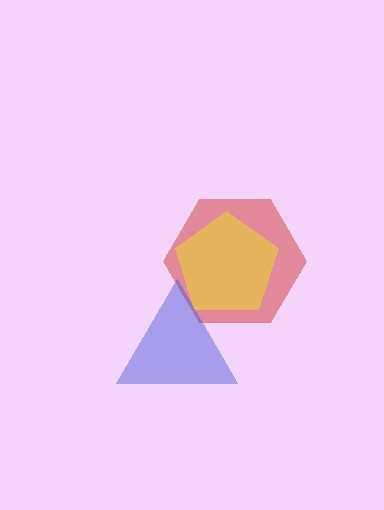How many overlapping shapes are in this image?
There are 3 overlapping shapes in the image.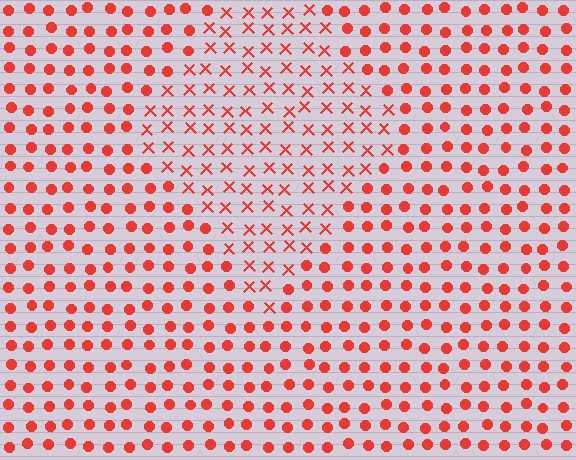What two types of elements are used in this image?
The image uses X marks inside the diamond region and circles outside it.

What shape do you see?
I see a diamond.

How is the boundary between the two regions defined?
The boundary is defined by a change in element shape: X marks inside vs. circles outside. All elements share the same color and spacing.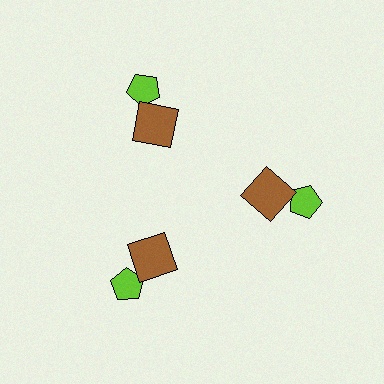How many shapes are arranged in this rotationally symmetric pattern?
There are 6 shapes, arranged in 3 groups of 2.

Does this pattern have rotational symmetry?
Yes, this pattern has 3-fold rotational symmetry. It looks the same after rotating 120 degrees around the center.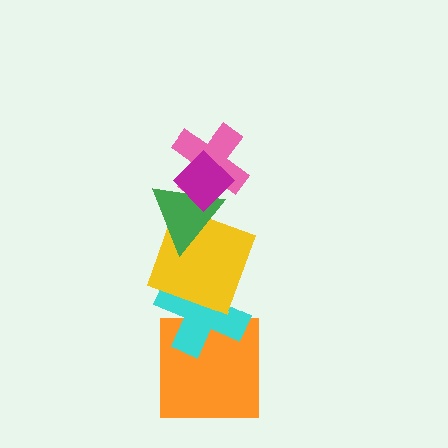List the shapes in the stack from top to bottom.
From top to bottom: the magenta diamond, the pink cross, the green triangle, the yellow square, the cyan cross, the orange square.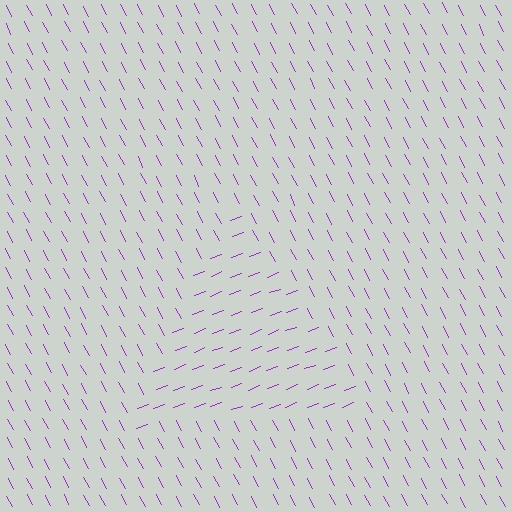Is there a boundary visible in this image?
Yes, there is a texture boundary formed by a change in line orientation.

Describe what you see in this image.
The image is filled with small purple line segments. A triangle region in the image has lines oriented differently from the surrounding lines, creating a visible texture boundary.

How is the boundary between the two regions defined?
The boundary is defined purely by a change in line orientation (approximately 83 degrees difference). All lines are the same color and thickness.